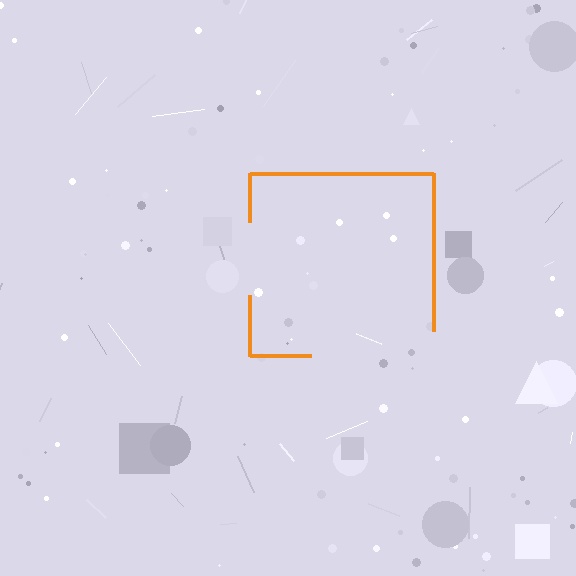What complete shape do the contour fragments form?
The contour fragments form a square.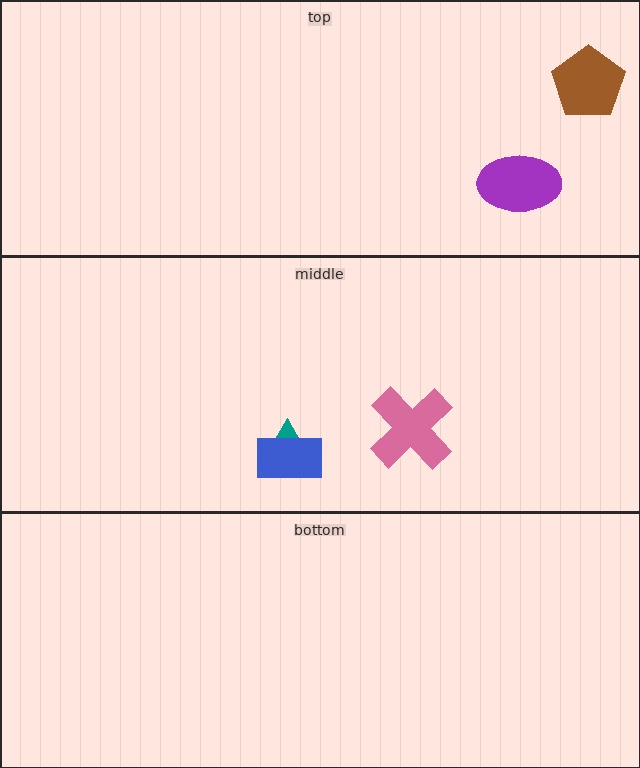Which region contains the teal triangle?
The middle region.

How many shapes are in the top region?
2.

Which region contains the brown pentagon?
The top region.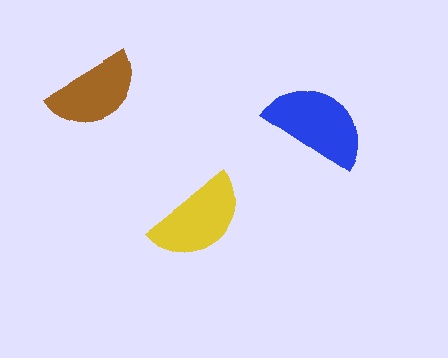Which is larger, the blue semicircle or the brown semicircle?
The blue one.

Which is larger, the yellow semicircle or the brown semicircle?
The yellow one.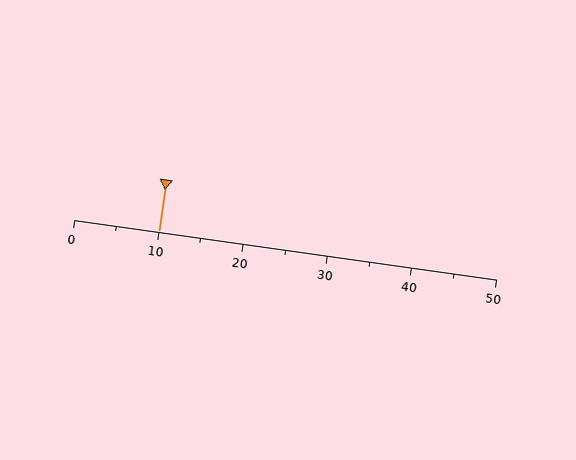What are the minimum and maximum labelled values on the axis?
The axis runs from 0 to 50.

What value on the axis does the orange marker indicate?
The marker indicates approximately 10.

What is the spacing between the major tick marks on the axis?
The major ticks are spaced 10 apart.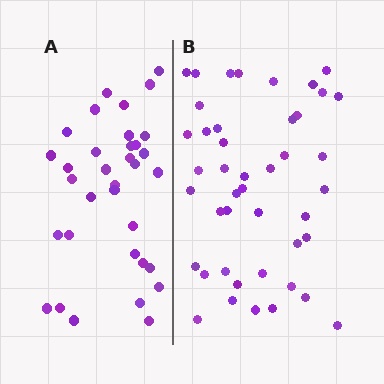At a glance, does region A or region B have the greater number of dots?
Region B (the right region) has more dots.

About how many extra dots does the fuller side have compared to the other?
Region B has roughly 10 or so more dots than region A.